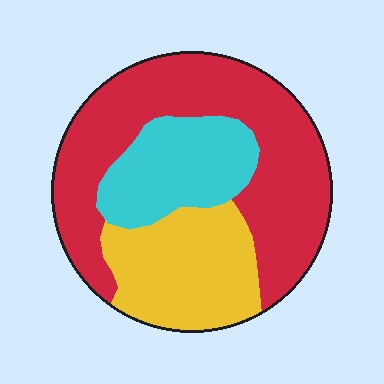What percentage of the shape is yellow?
Yellow covers around 25% of the shape.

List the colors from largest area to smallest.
From largest to smallest: red, yellow, cyan.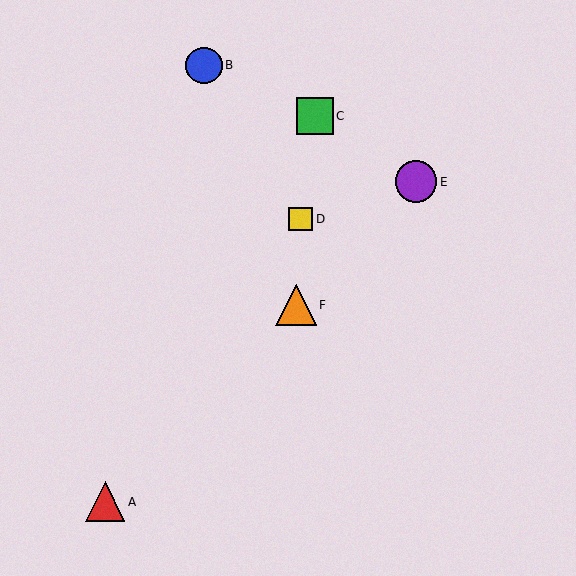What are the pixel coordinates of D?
Object D is at (301, 219).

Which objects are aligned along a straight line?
Objects A, E, F are aligned along a straight line.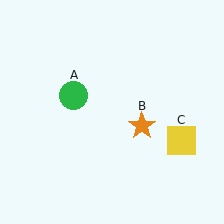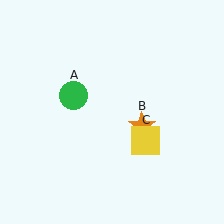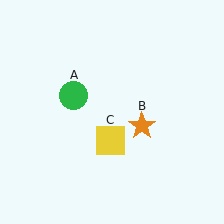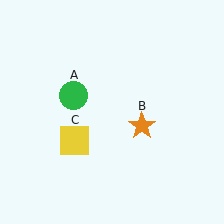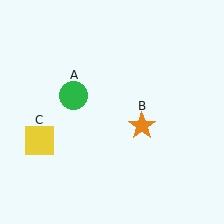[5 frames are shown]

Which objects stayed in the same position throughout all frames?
Green circle (object A) and orange star (object B) remained stationary.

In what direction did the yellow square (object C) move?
The yellow square (object C) moved left.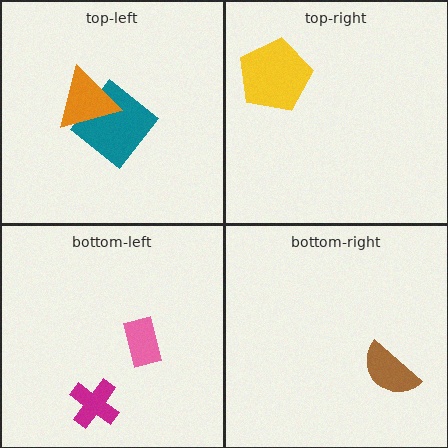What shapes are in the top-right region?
The yellow pentagon.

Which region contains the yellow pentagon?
The top-right region.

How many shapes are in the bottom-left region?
2.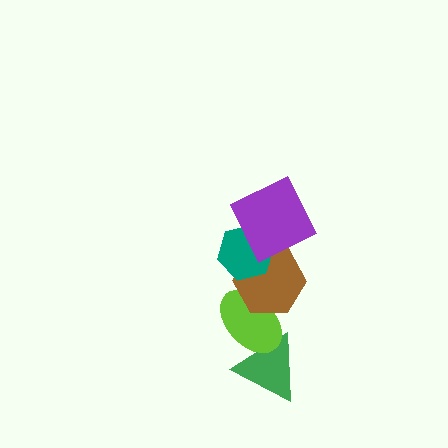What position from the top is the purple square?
The purple square is 1st from the top.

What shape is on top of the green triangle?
The lime ellipse is on top of the green triangle.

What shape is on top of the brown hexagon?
The teal hexagon is on top of the brown hexagon.